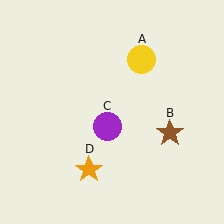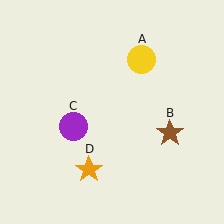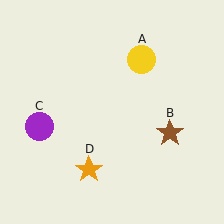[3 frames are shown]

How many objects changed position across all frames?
1 object changed position: purple circle (object C).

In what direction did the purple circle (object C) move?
The purple circle (object C) moved left.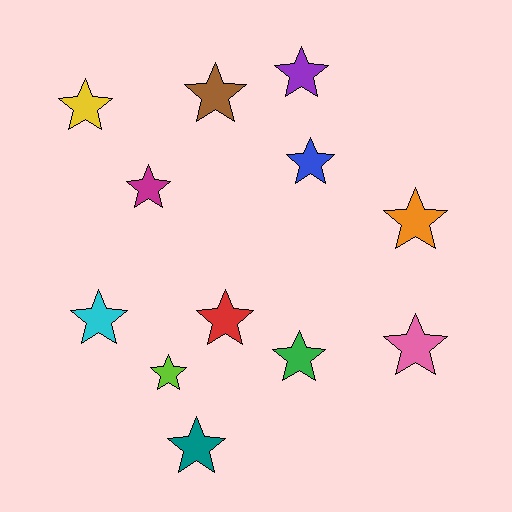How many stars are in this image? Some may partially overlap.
There are 12 stars.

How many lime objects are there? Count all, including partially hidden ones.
There is 1 lime object.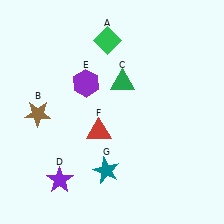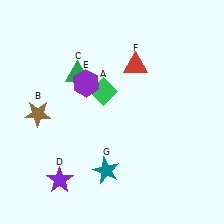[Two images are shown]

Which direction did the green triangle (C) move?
The green triangle (C) moved left.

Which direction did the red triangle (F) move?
The red triangle (F) moved up.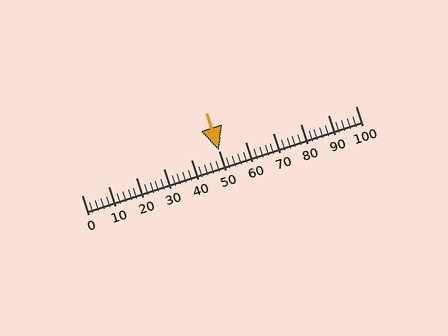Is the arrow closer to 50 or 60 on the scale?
The arrow is closer to 50.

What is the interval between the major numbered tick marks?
The major tick marks are spaced 10 units apart.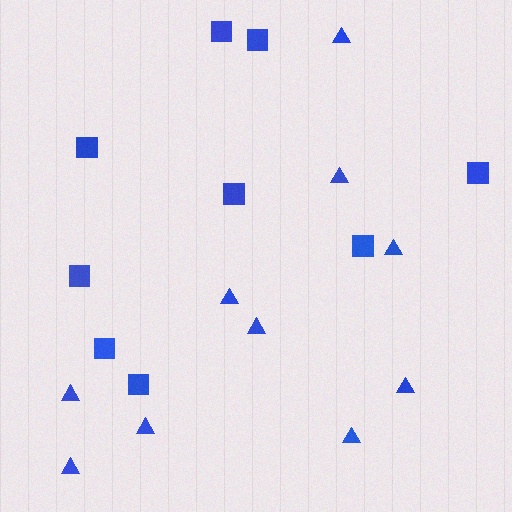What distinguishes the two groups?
There are 2 groups: one group of squares (9) and one group of triangles (10).